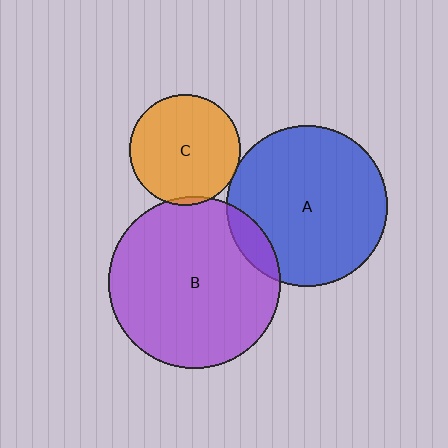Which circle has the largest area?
Circle B (purple).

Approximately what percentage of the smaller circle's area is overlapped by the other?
Approximately 10%.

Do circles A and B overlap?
Yes.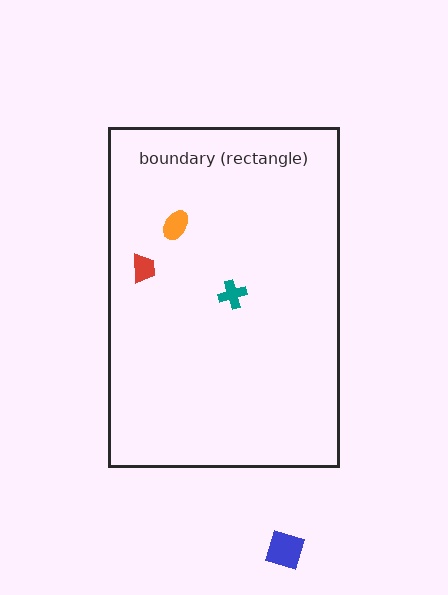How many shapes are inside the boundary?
3 inside, 1 outside.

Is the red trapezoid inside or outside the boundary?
Inside.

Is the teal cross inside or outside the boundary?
Inside.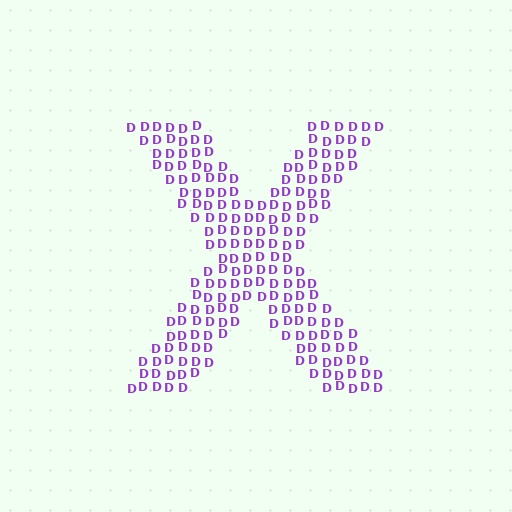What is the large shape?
The large shape is the letter X.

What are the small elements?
The small elements are letter D's.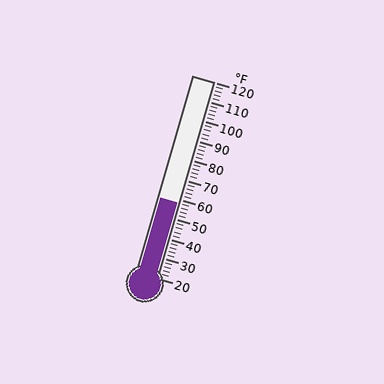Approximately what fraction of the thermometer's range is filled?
The thermometer is filled to approximately 40% of its range.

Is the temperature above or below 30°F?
The temperature is above 30°F.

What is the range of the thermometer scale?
The thermometer scale ranges from 20°F to 120°F.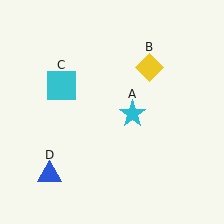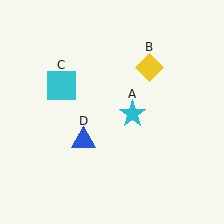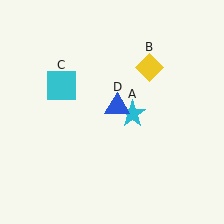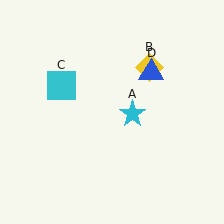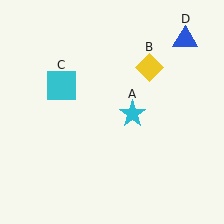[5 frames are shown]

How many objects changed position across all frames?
1 object changed position: blue triangle (object D).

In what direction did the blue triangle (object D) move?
The blue triangle (object D) moved up and to the right.